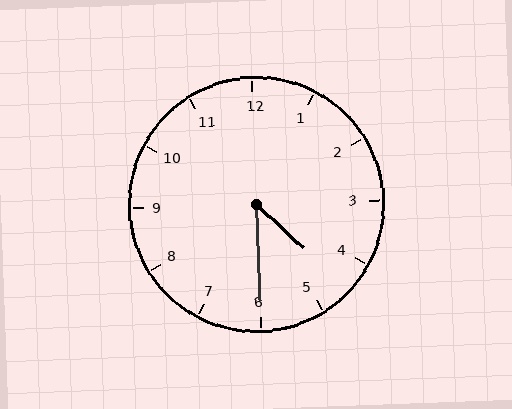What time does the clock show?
4:30.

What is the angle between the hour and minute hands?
Approximately 45 degrees.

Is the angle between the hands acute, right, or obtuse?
It is acute.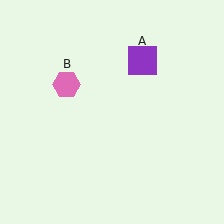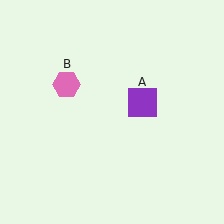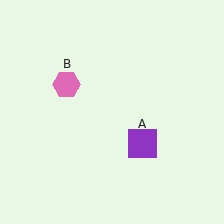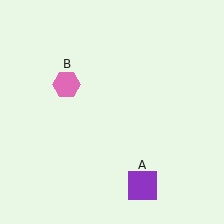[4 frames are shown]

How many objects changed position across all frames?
1 object changed position: purple square (object A).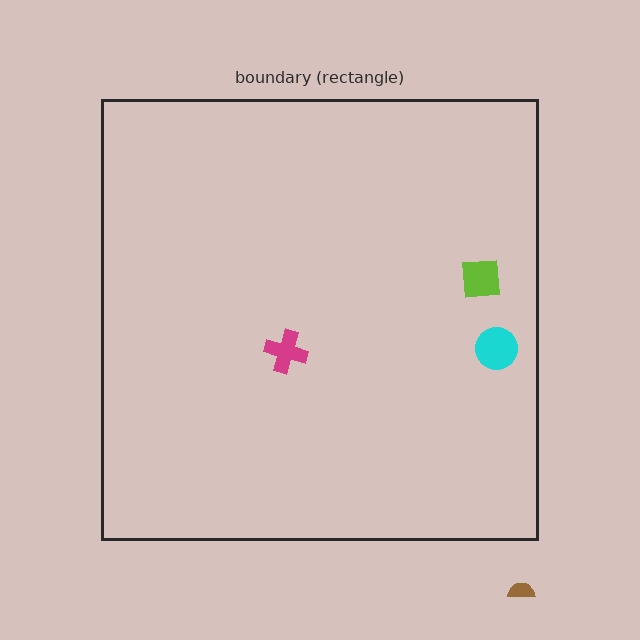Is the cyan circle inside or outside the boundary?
Inside.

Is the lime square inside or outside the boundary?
Inside.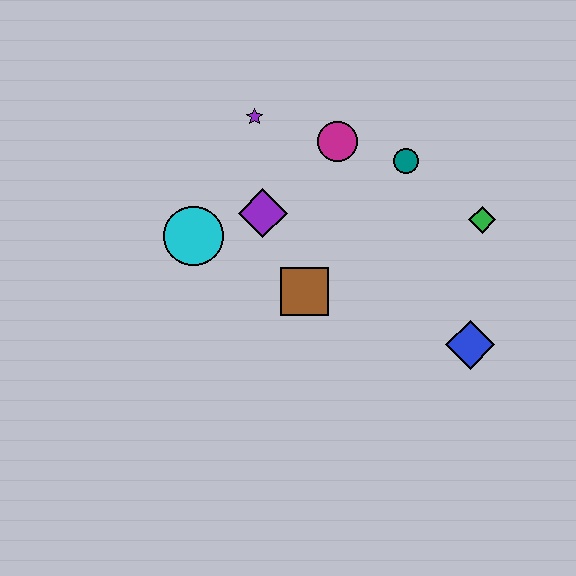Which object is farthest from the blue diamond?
The purple star is farthest from the blue diamond.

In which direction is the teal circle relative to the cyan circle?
The teal circle is to the right of the cyan circle.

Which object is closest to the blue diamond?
The green diamond is closest to the blue diamond.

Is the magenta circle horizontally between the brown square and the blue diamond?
Yes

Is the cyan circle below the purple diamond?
Yes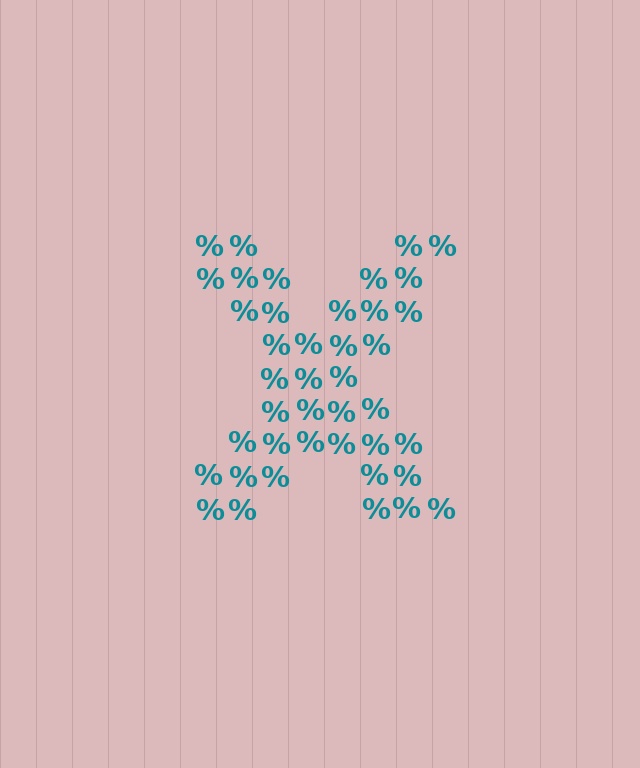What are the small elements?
The small elements are percent signs.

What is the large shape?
The large shape is the letter X.